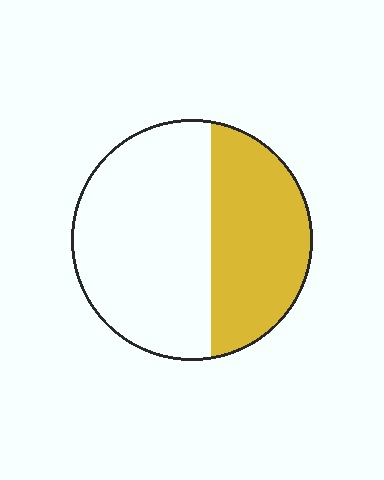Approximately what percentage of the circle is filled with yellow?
Approximately 40%.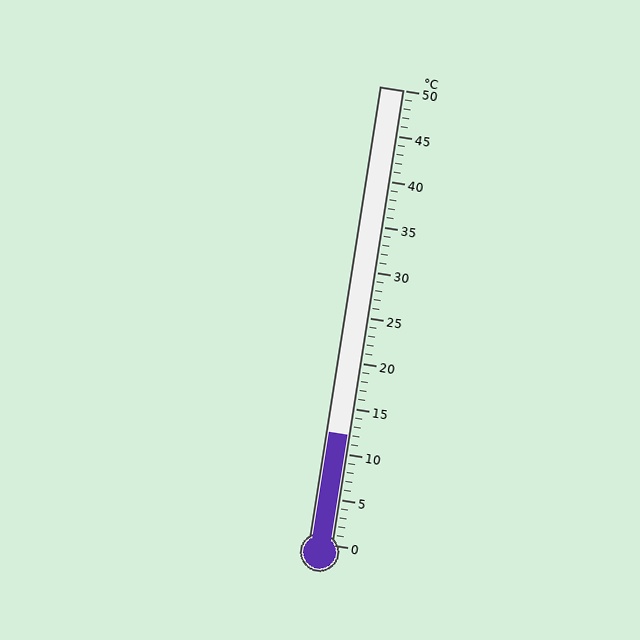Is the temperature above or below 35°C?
The temperature is below 35°C.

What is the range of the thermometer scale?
The thermometer scale ranges from 0°C to 50°C.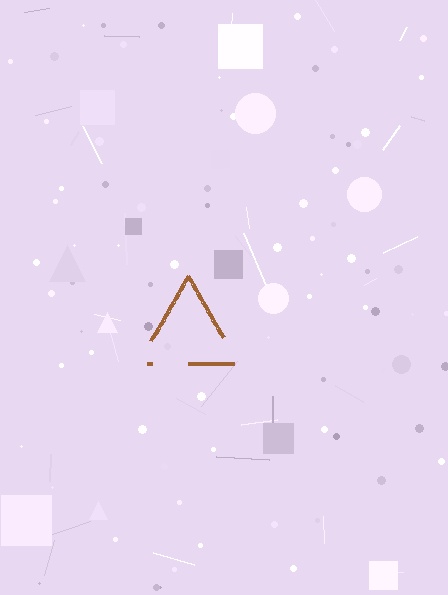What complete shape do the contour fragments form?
The contour fragments form a triangle.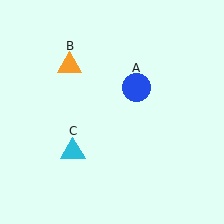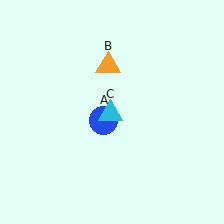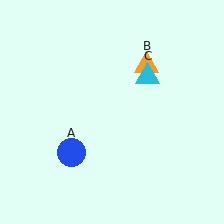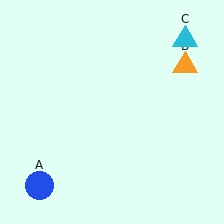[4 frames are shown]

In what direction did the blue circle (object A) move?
The blue circle (object A) moved down and to the left.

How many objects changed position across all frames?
3 objects changed position: blue circle (object A), orange triangle (object B), cyan triangle (object C).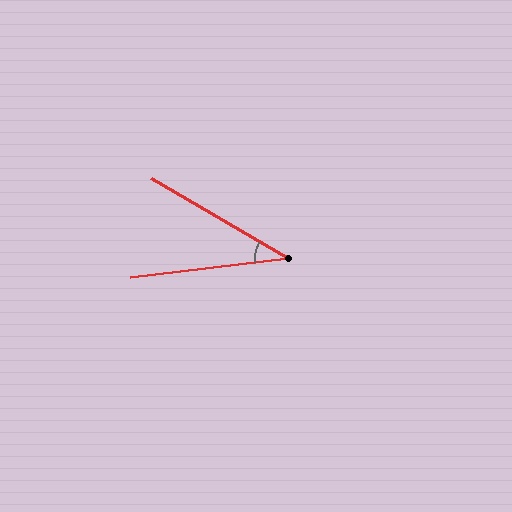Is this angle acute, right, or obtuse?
It is acute.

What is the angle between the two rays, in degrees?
Approximately 37 degrees.